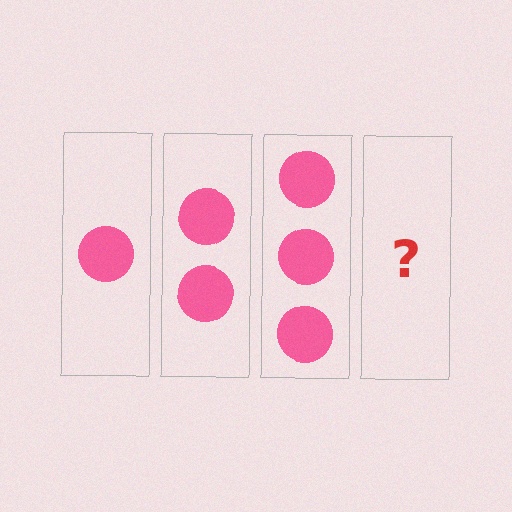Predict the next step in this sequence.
The next step is 4 circles.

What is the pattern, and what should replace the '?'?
The pattern is that each step adds one more circle. The '?' should be 4 circles.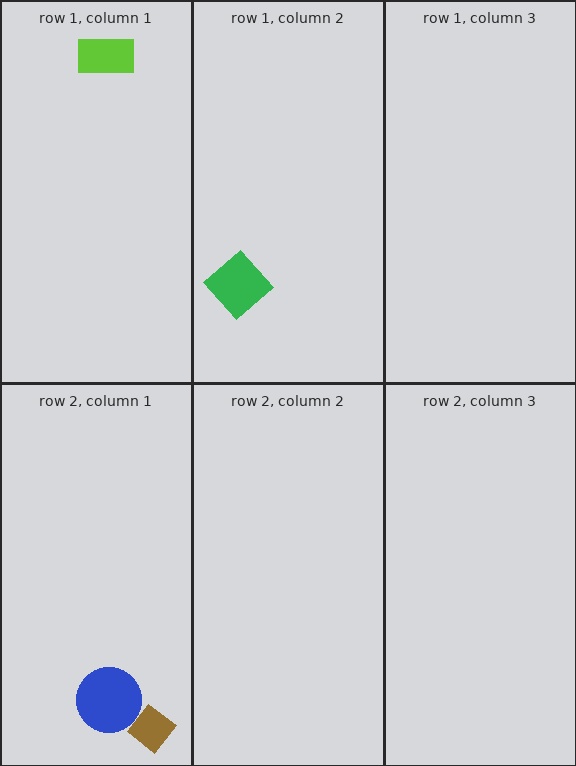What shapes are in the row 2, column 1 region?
The blue circle, the brown diamond.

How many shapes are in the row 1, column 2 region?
1.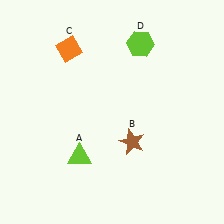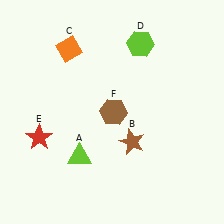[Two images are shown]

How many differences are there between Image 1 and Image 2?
There are 2 differences between the two images.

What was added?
A red star (E), a brown hexagon (F) were added in Image 2.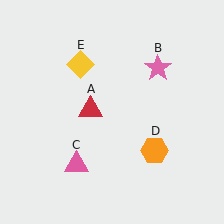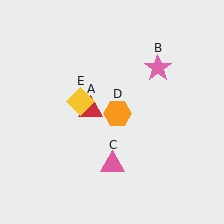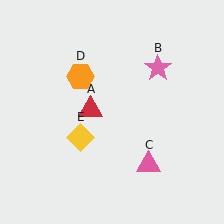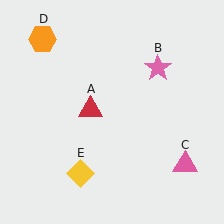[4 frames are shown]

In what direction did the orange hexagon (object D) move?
The orange hexagon (object D) moved up and to the left.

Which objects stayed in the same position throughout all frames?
Red triangle (object A) and pink star (object B) remained stationary.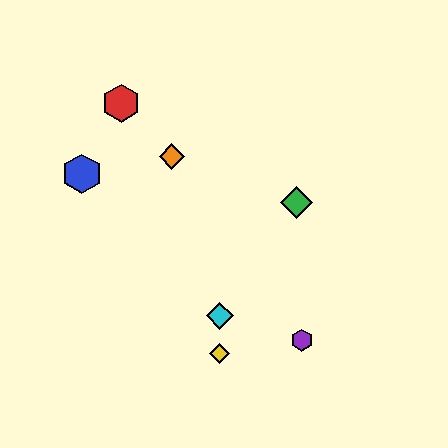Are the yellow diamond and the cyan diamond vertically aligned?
Yes, both are at x≈220.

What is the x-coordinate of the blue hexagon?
The blue hexagon is at x≈82.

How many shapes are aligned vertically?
2 shapes (the yellow diamond, the cyan diamond) are aligned vertically.